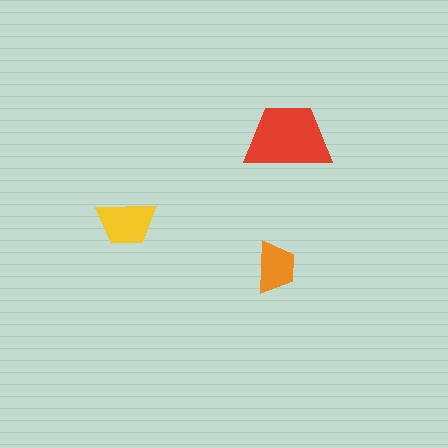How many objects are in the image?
There are 3 objects in the image.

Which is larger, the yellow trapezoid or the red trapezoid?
The red one.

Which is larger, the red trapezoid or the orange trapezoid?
The red one.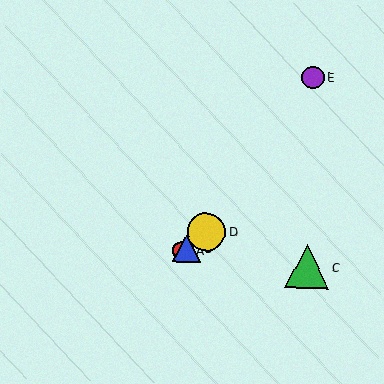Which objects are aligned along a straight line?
Objects A, B, D are aligned along a straight line.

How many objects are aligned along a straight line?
3 objects (A, B, D) are aligned along a straight line.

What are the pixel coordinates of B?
Object B is at (187, 248).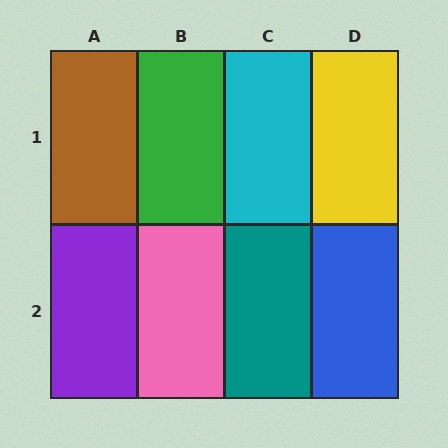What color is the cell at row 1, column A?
Brown.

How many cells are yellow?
1 cell is yellow.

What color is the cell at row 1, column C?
Cyan.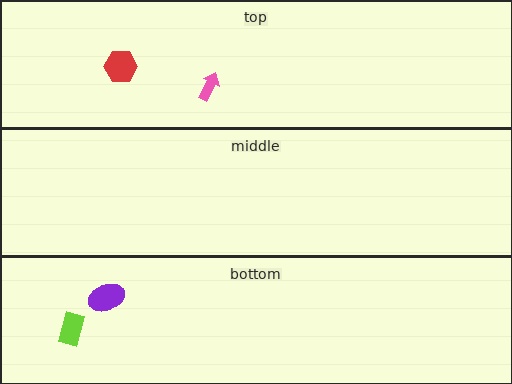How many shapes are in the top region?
2.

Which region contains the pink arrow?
The top region.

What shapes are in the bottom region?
The lime rectangle, the purple ellipse.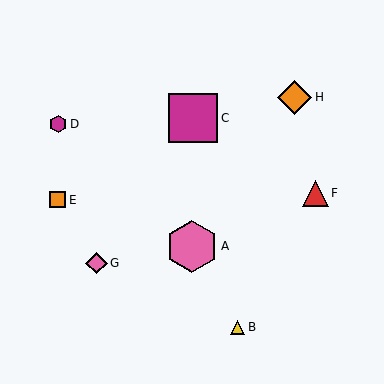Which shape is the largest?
The pink hexagon (labeled A) is the largest.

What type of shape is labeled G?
Shape G is a pink diamond.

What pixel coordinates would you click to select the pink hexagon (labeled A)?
Click at (192, 246) to select the pink hexagon A.